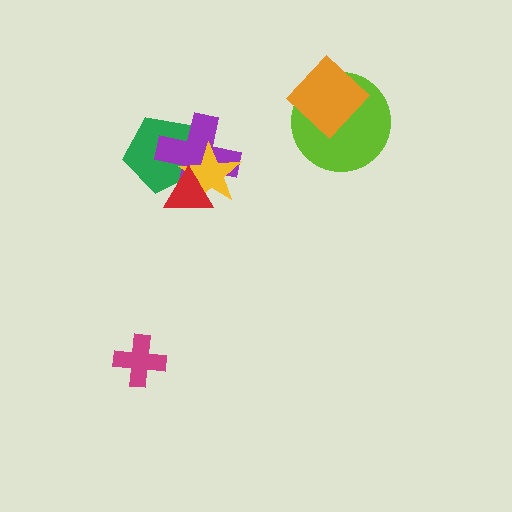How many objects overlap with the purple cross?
3 objects overlap with the purple cross.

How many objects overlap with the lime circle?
1 object overlaps with the lime circle.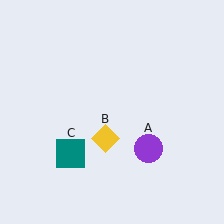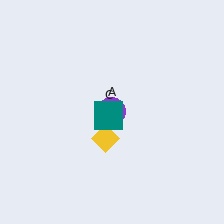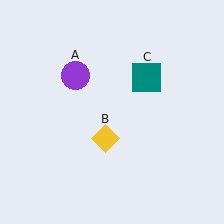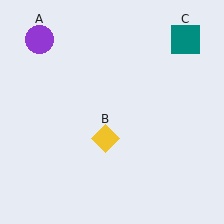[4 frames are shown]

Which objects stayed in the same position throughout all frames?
Yellow diamond (object B) remained stationary.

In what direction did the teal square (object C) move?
The teal square (object C) moved up and to the right.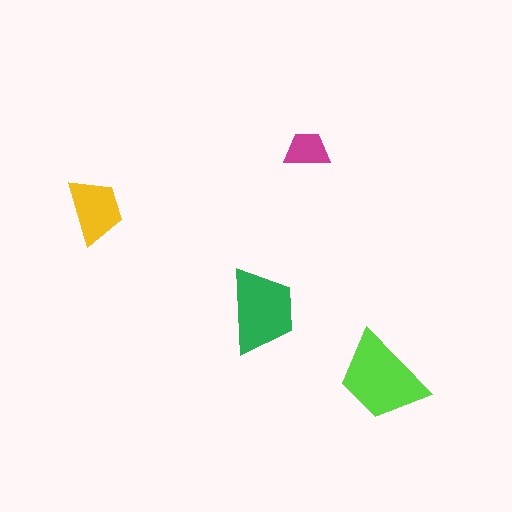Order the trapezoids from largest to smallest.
the lime one, the green one, the yellow one, the magenta one.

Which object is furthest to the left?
The yellow trapezoid is leftmost.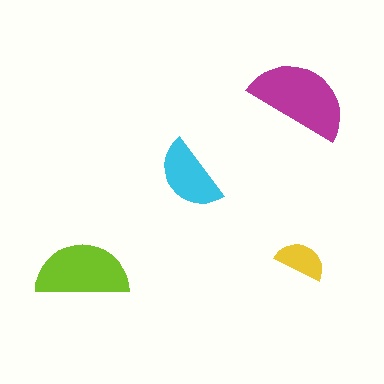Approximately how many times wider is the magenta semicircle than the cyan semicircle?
About 1.5 times wider.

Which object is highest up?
The magenta semicircle is topmost.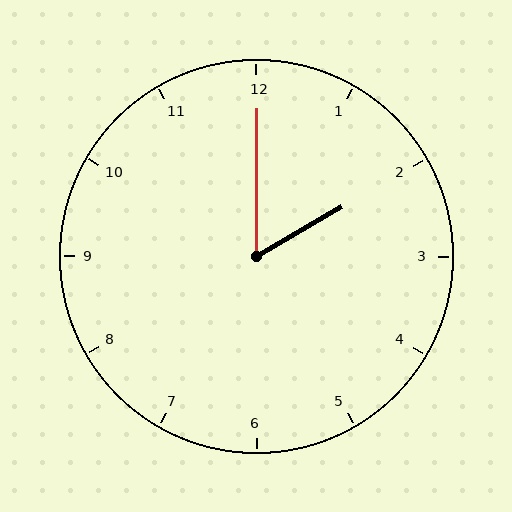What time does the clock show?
2:00.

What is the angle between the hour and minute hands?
Approximately 60 degrees.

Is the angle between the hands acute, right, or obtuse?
It is acute.